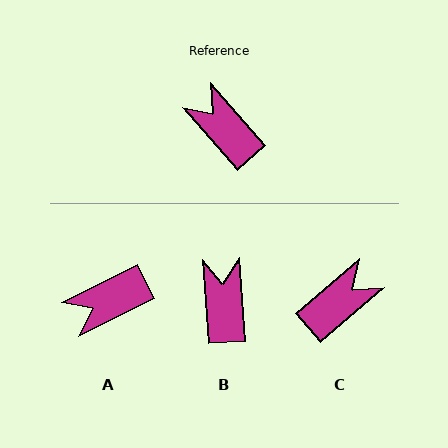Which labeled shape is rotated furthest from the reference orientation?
C, about 90 degrees away.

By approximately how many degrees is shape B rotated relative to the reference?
Approximately 37 degrees clockwise.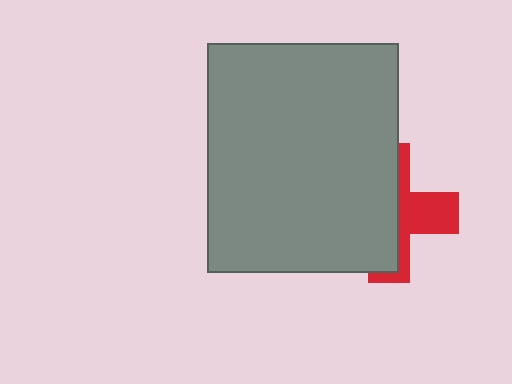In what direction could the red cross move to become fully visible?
The red cross could move right. That would shift it out from behind the gray rectangle entirely.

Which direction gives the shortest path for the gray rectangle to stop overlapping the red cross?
Moving left gives the shortest separation.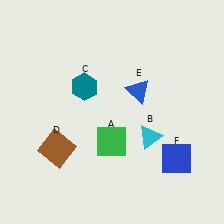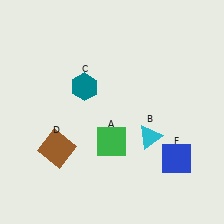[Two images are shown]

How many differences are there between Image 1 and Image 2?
There is 1 difference between the two images.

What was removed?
The blue triangle (E) was removed in Image 2.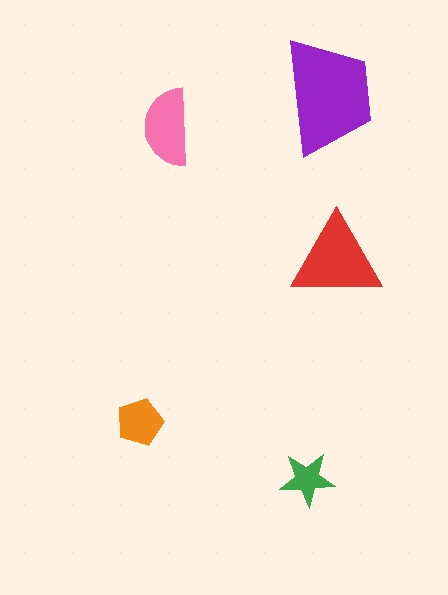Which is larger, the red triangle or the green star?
The red triangle.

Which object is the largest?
The purple trapezoid.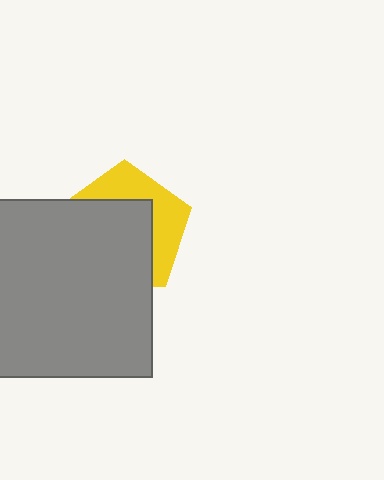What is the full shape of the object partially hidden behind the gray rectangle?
The partially hidden object is a yellow pentagon.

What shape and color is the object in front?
The object in front is a gray rectangle.